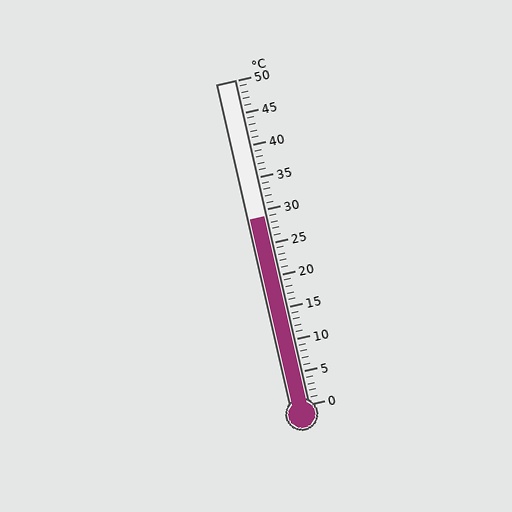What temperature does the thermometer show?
The thermometer shows approximately 29°C.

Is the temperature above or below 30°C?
The temperature is below 30°C.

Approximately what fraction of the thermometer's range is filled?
The thermometer is filled to approximately 60% of its range.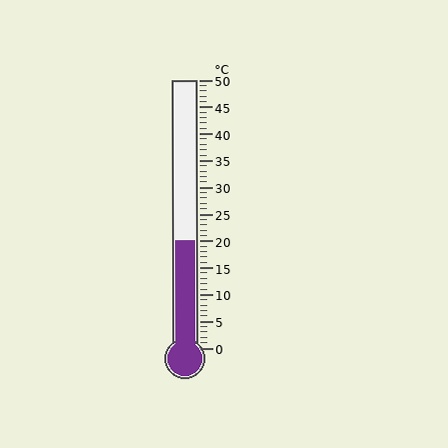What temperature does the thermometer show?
The thermometer shows approximately 20°C.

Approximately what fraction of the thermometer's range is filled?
The thermometer is filled to approximately 40% of its range.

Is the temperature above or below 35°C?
The temperature is below 35°C.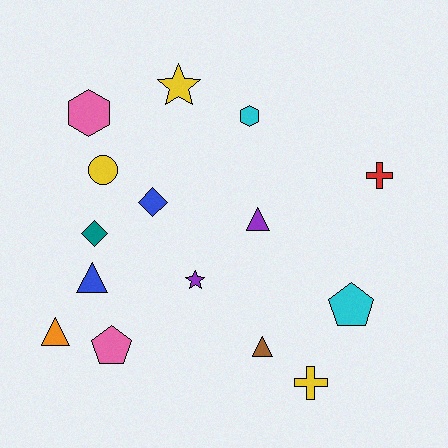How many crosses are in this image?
There are 2 crosses.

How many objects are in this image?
There are 15 objects.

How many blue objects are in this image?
There are 2 blue objects.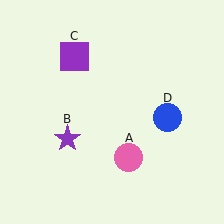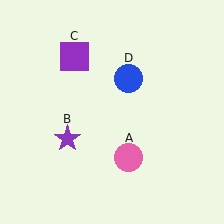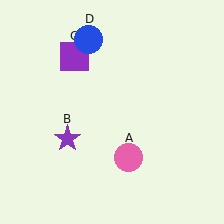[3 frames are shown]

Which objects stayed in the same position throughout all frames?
Pink circle (object A) and purple star (object B) and purple square (object C) remained stationary.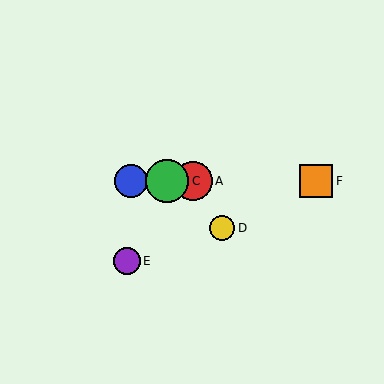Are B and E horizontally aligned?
No, B is at y≈181 and E is at y≈261.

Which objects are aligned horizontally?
Objects A, B, C, F are aligned horizontally.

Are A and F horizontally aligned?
Yes, both are at y≈181.